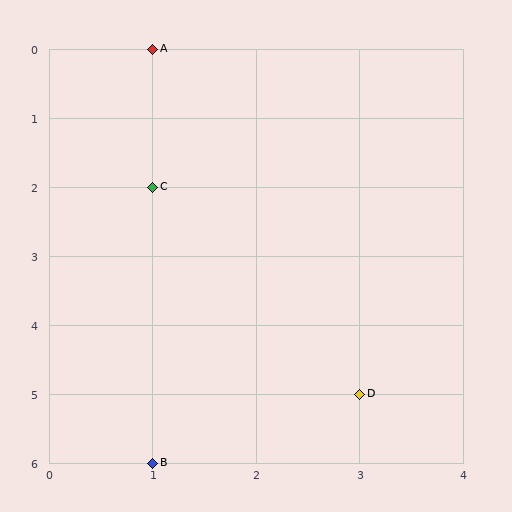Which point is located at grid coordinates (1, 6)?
Point B is at (1, 6).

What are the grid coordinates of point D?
Point D is at grid coordinates (3, 5).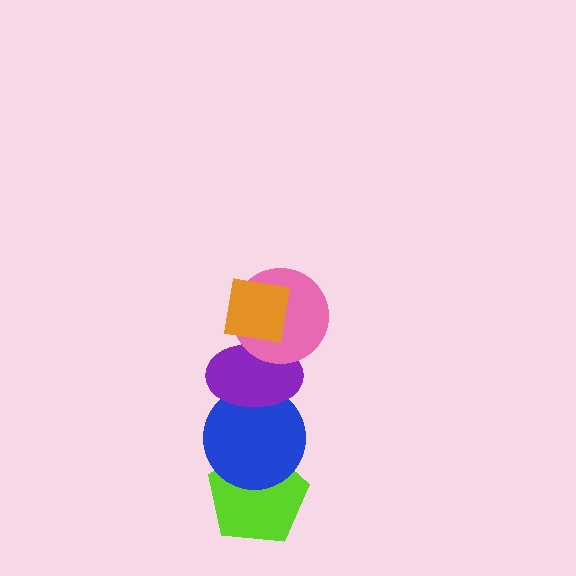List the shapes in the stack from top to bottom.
From top to bottom: the orange square, the pink circle, the purple ellipse, the blue circle, the lime pentagon.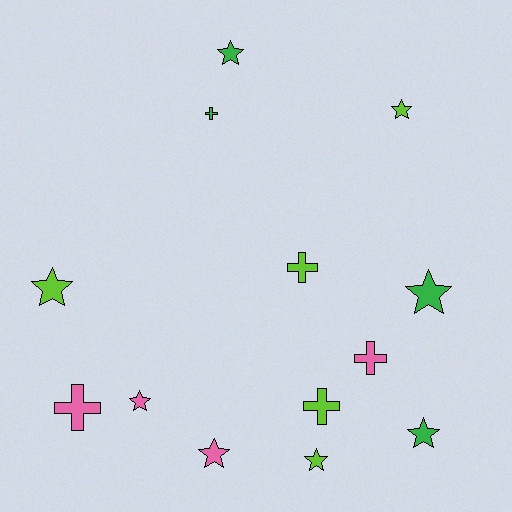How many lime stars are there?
There are 3 lime stars.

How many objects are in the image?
There are 13 objects.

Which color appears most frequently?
Lime, with 5 objects.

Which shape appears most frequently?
Star, with 8 objects.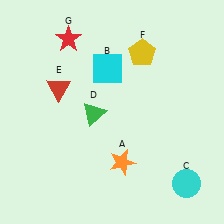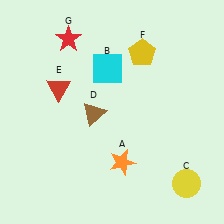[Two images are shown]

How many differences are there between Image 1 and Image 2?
There are 2 differences between the two images.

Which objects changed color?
C changed from cyan to yellow. D changed from green to brown.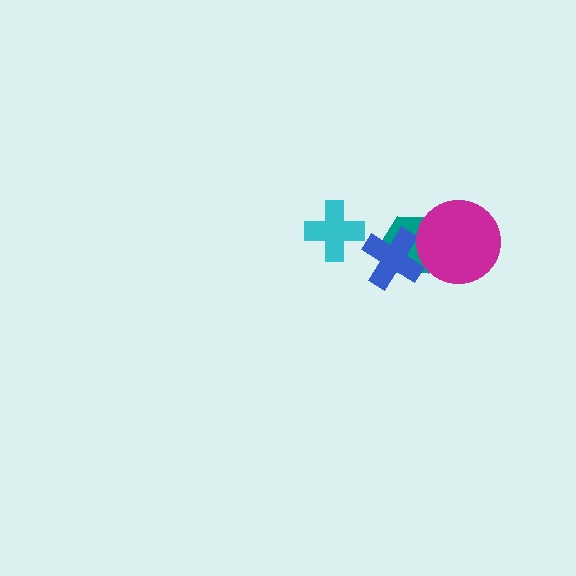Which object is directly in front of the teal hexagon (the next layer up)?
The blue cross is directly in front of the teal hexagon.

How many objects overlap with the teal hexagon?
2 objects overlap with the teal hexagon.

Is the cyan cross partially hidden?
No, no other shape covers it.